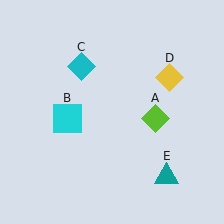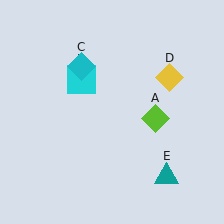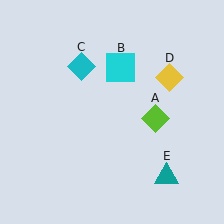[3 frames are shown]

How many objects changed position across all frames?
1 object changed position: cyan square (object B).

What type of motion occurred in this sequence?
The cyan square (object B) rotated clockwise around the center of the scene.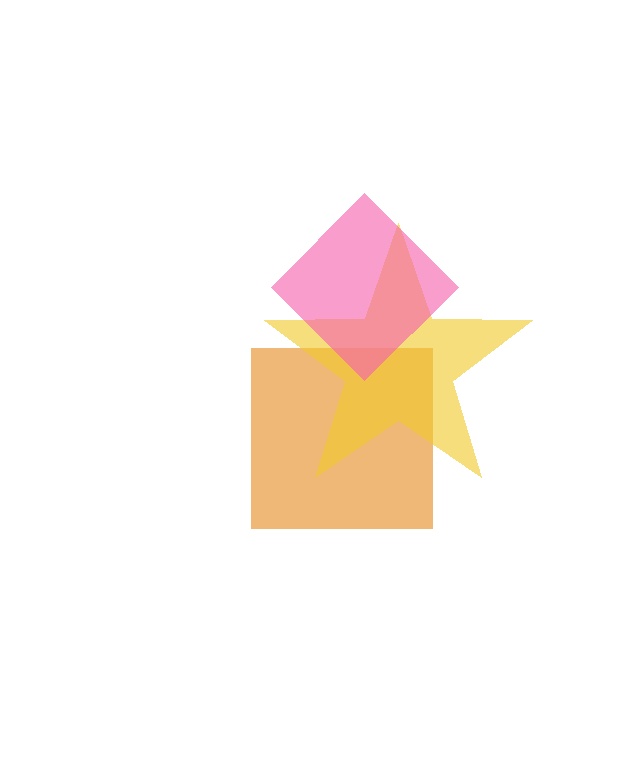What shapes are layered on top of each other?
The layered shapes are: an orange square, a yellow star, a pink diamond.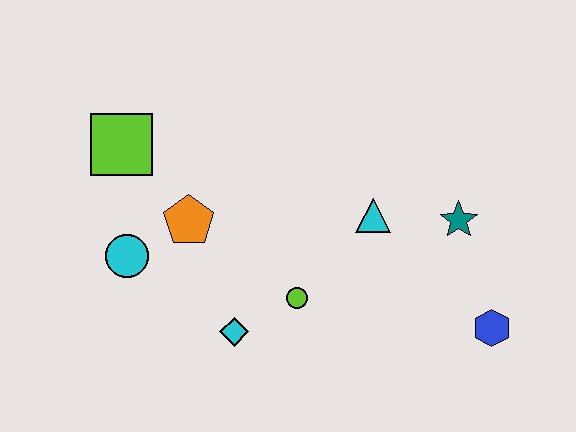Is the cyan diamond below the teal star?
Yes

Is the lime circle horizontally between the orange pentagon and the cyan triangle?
Yes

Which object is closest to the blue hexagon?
The teal star is closest to the blue hexagon.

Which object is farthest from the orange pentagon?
The blue hexagon is farthest from the orange pentagon.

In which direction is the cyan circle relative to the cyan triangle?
The cyan circle is to the left of the cyan triangle.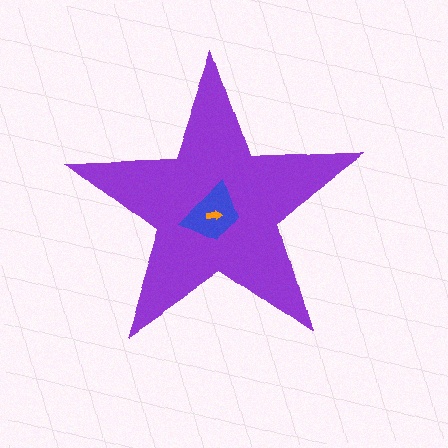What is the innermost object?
The orange arrow.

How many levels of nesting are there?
3.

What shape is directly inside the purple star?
The blue trapezoid.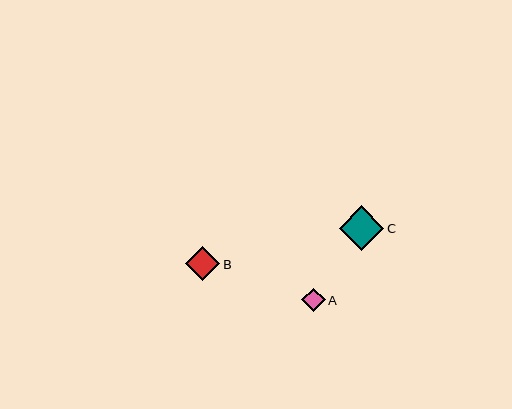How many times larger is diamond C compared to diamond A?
Diamond C is approximately 1.9 times the size of diamond A.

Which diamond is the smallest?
Diamond A is the smallest with a size of approximately 24 pixels.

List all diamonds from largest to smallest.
From largest to smallest: C, B, A.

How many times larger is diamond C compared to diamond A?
Diamond C is approximately 1.9 times the size of diamond A.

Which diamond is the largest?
Diamond C is the largest with a size of approximately 45 pixels.